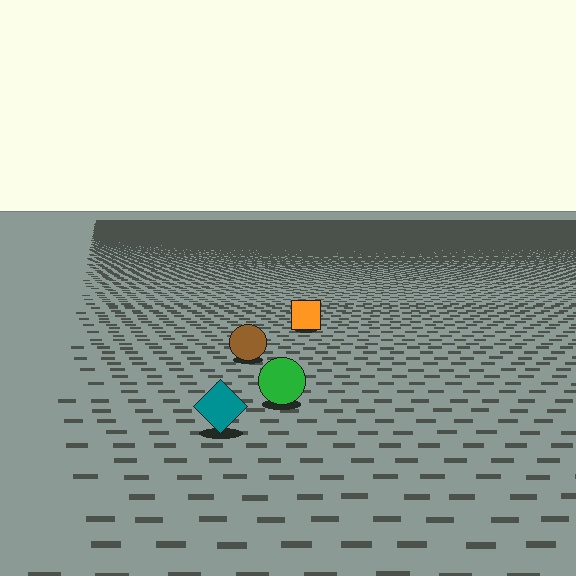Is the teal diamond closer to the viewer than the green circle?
Yes. The teal diamond is closer — you can tell from the texture gradient: the ground texture is coarser near it.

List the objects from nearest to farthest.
From nearest to farthest: the teal diamond, the green circle, the brown circle, the orange square.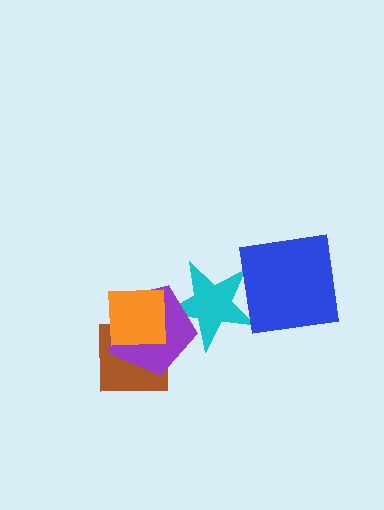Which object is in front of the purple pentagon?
The orange square is in front of the purple pentagon.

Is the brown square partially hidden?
Yes, it is partially covered by another shape.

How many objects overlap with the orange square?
2 objects overlap with the orange square.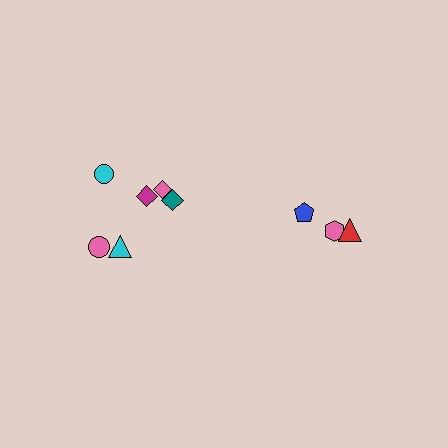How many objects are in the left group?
There are 6 objects.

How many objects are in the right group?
There are 3 objects.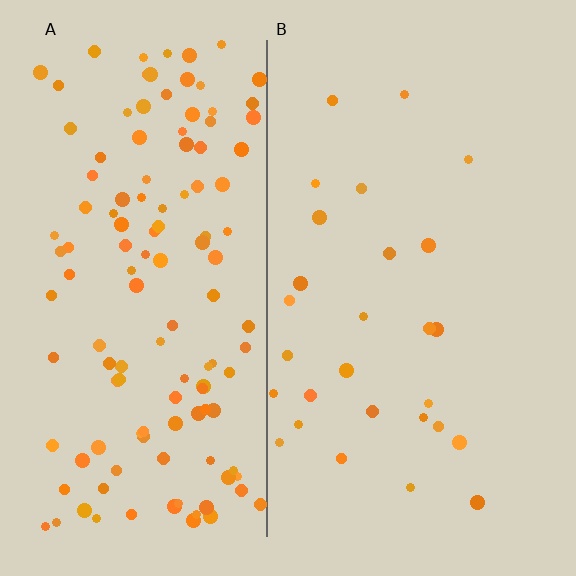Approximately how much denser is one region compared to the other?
Approximately 4.6× — region A over region B.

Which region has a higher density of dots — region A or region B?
A (the left).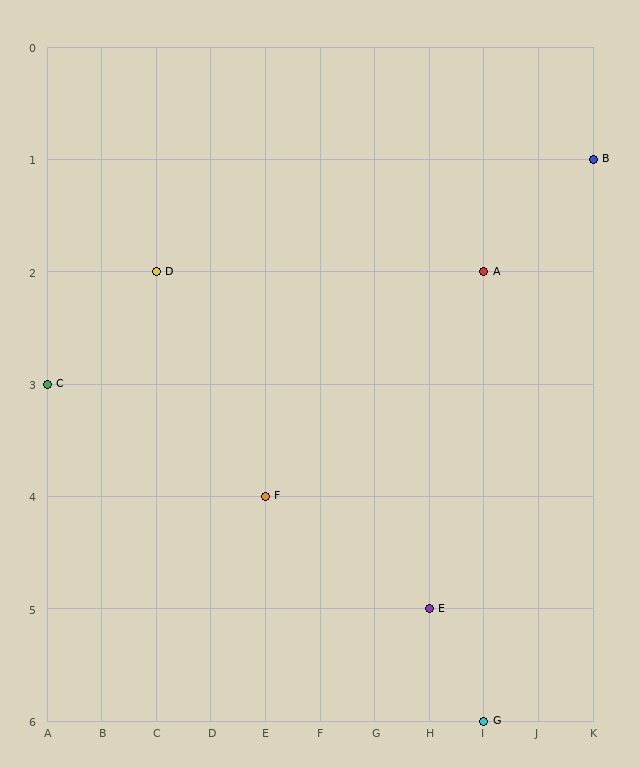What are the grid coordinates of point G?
Point G is at grid coordinates (I, 6).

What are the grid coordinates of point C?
Point C is at grid coordinates (A, 3).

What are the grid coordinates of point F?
Point F is at grid coordinates (E, 4).